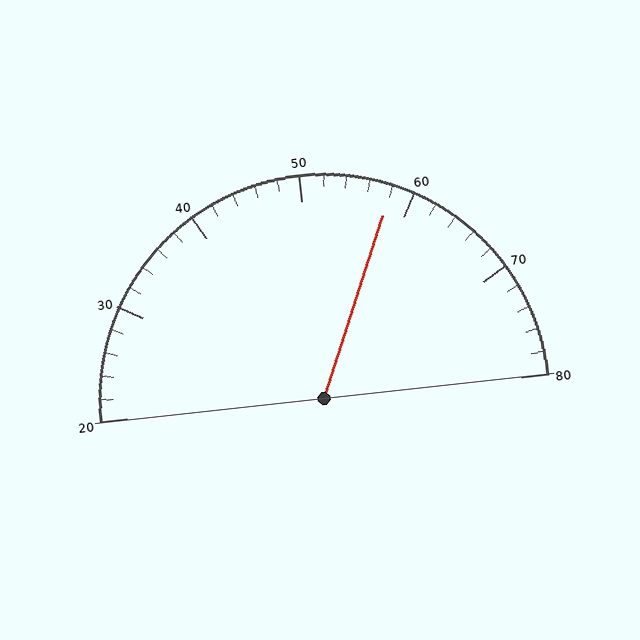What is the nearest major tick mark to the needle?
The nearest major tick mark is 60.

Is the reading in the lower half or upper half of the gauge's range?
The reading is in the upper half of the range (20 to 80).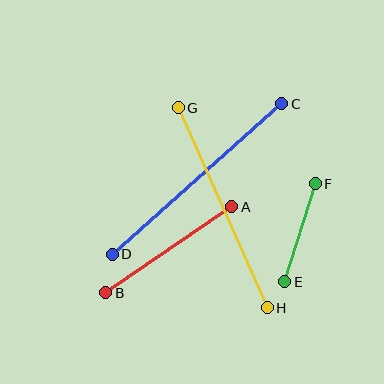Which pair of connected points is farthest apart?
Points C and D are farthest apart.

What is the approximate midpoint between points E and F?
The midpoint is at approximately (300, 233) pixels.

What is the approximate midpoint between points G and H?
The midpoint is at approximately (223, 208) pixels.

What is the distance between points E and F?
The distance is approximately 102 pixels.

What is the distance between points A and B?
The distance is approximately 153 pixels.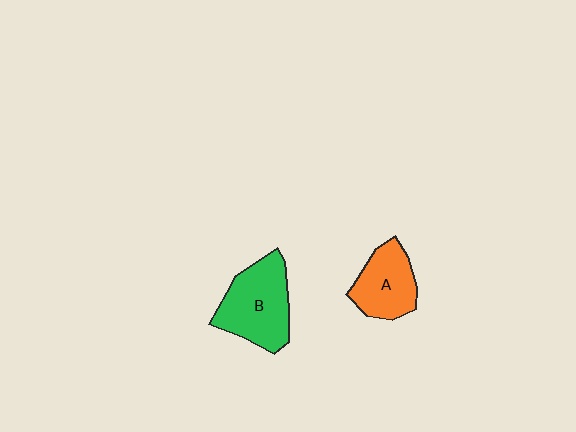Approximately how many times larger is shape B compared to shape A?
Approximately 1.3 times.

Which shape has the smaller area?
Shape A (orange).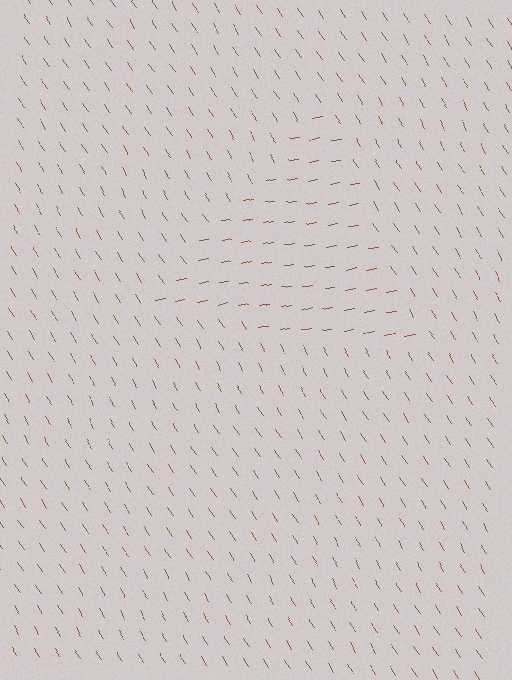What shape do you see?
I see a triangle.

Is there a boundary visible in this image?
Yes, there is a texture boundary formed by a change in line orientation.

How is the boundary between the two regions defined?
The boundary is defined purely by a change in line orientation (approximately 66 degrees difference). All lines are the same color and thickness.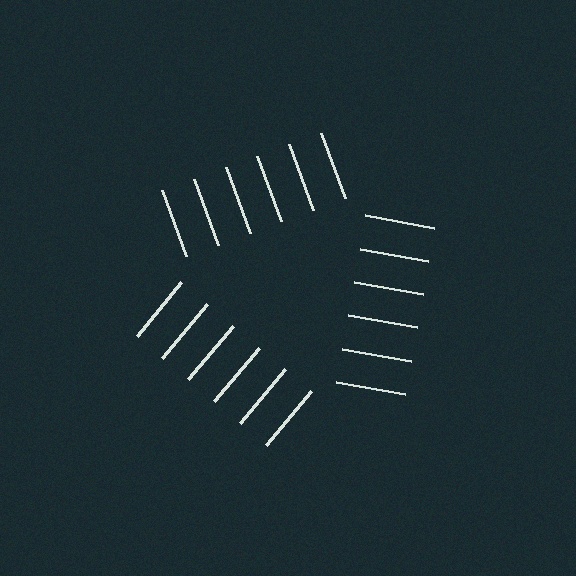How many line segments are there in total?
18 — 6 along each of the 3 edges.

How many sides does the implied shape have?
3 sides — the line-ends trace a triangle.